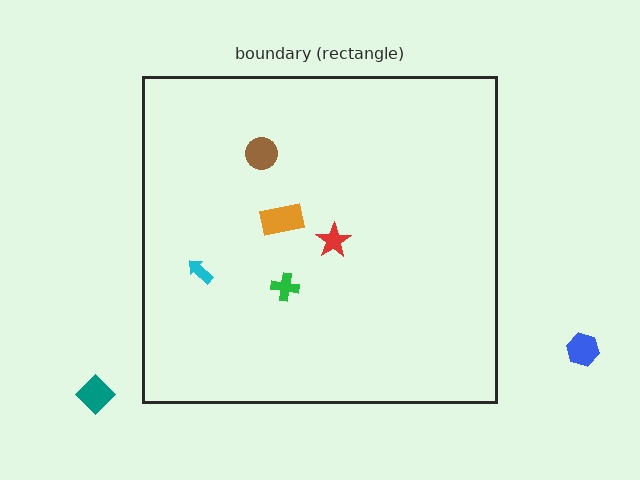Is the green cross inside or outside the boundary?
Inside.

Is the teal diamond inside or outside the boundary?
Outside.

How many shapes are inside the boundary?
5 inside, 2 outside.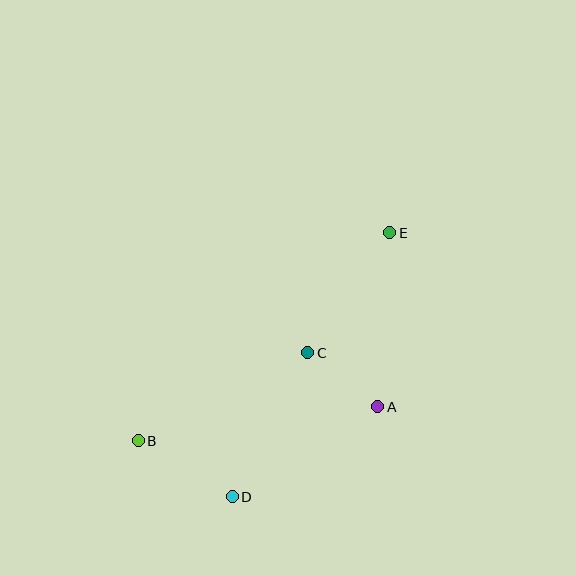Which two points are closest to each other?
Points A and C are closest to each other.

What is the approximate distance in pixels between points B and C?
The distance between B and C is approximately 191 pixels.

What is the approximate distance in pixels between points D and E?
The distance between D and E is approximately 307 pixels.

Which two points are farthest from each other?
Points B and E are farthest from each other.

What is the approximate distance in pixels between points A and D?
The distance between A and D is approximately 171 pixels.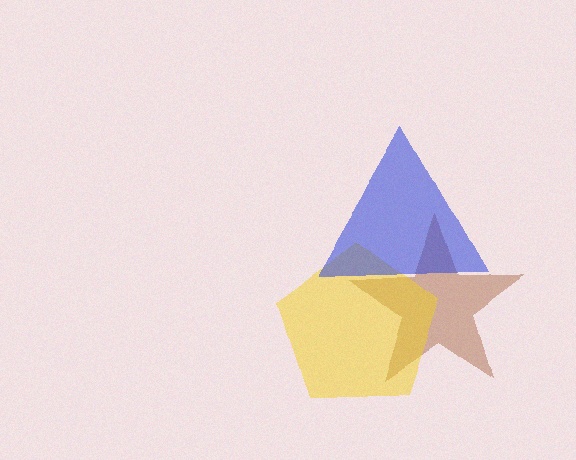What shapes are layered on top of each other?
The layered shapes are: a brown star, a yellow pentagon, a blue triangle.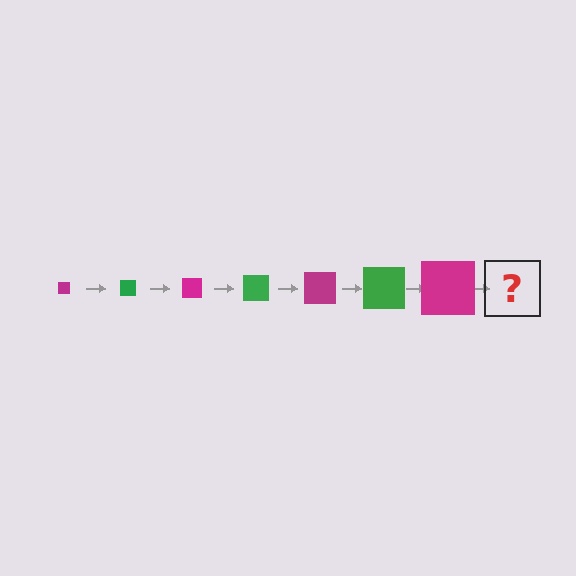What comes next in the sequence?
The next element should be a green square, larger than the previous one.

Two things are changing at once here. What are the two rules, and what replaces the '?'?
The two rules are that the square grows larger each step and the color cycles through magenta and green. The '?' should be a green square, larger than the previous one.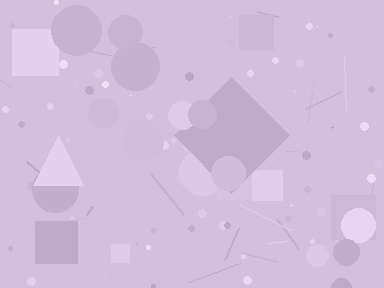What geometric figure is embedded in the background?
A diamond is embedded in the background.